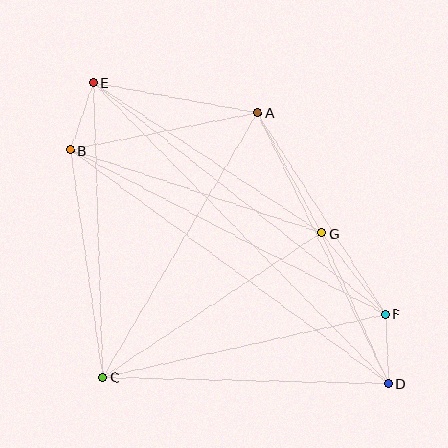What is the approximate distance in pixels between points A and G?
The distance between A and G is approximately 137 pixels.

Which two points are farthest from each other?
Points D and E are farthest from each other.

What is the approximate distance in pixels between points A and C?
The distance between A and C is approximately 307 pixels.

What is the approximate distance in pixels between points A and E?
The distance between A and E is approximately 167 pixels.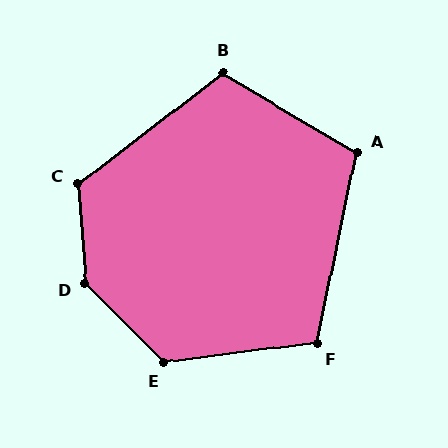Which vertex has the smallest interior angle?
A, at approximately 109 degrees.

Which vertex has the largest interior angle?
D, at approximately 139 degrees.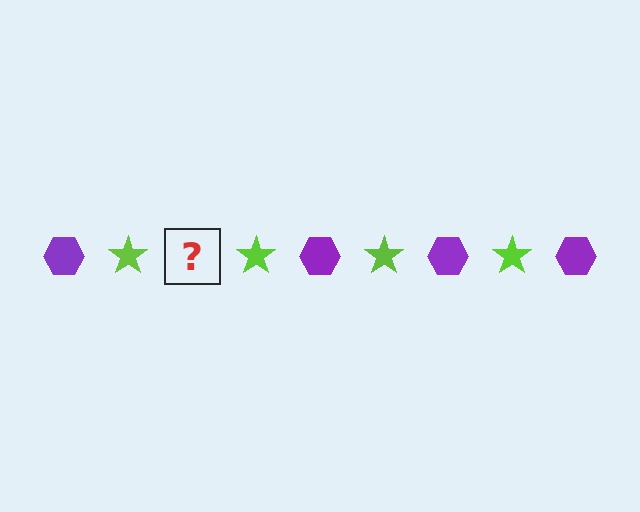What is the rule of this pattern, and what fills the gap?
The rule is that the pattern alternates between purple hexagon and lime star. The gap should be filled with a purple hexagon.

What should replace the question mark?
The question mark should be replaced with a purple hexagon.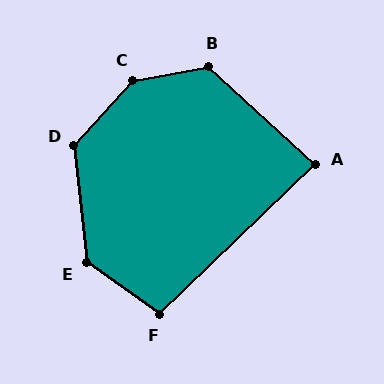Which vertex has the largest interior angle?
C, at approximately 142 degrees.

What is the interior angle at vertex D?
Approximately 132 degrees (obtuse).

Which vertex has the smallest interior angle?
A, at approximately 86 degrees.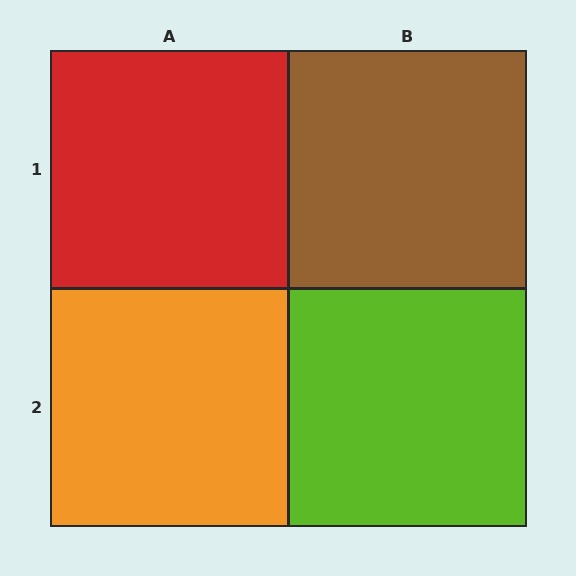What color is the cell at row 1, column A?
Red.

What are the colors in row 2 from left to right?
Orange, lime.